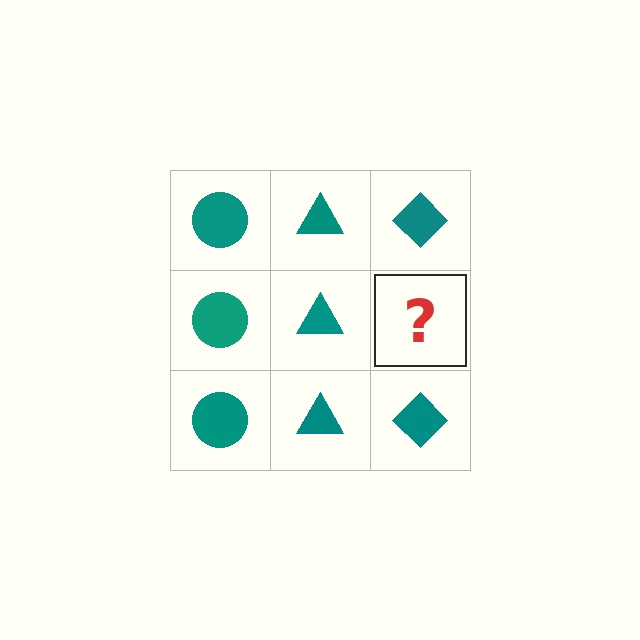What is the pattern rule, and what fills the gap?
The rule is that each column has a consistent shape. The gap should be filled with a teal diamond.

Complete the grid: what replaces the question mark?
The question mark should be replaced with a teal diamond.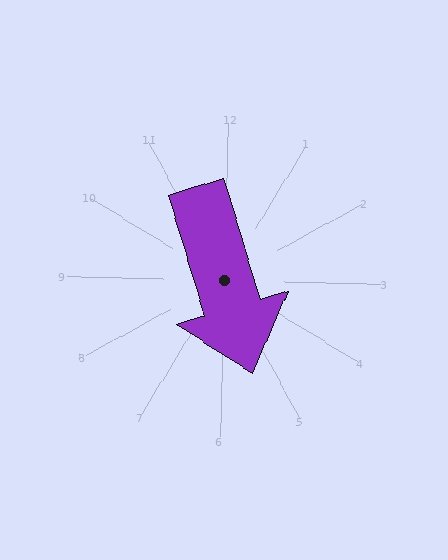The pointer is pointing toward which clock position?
Roughly 5 o'clock.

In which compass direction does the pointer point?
South.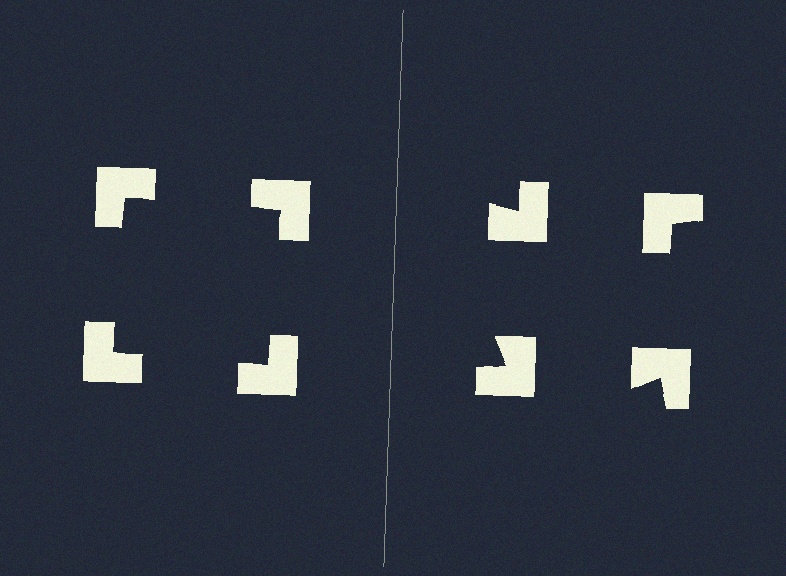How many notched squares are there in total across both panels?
8 — 4 on each side.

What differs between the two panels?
The notched squares are positioned identically on both sides; only the wedge orientations differ. On the left they align to a square; on the right they are misaligned.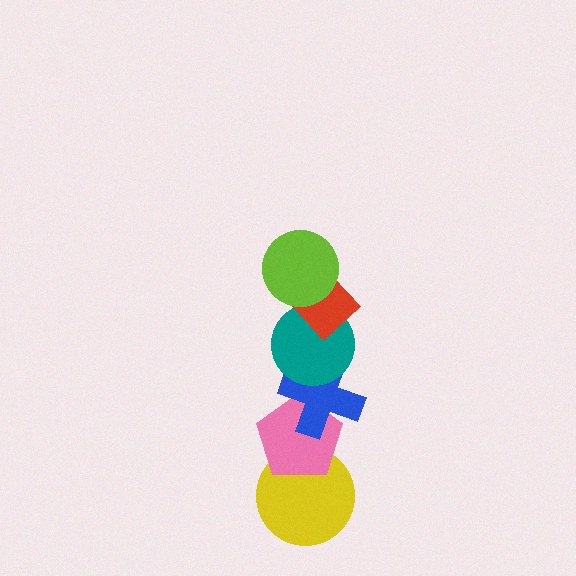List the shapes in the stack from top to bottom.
From top to bottom: the lime circle, the red rectangle, the teal circle, the blue cross, the pink pentagon, the yellow circle.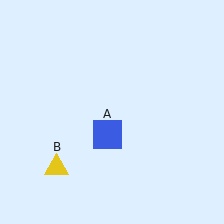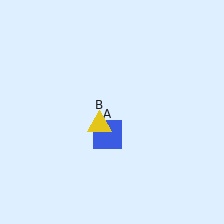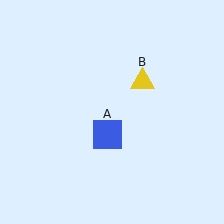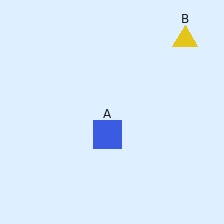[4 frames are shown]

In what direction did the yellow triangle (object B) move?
The yellow triangle (object B) moved up and to the right.